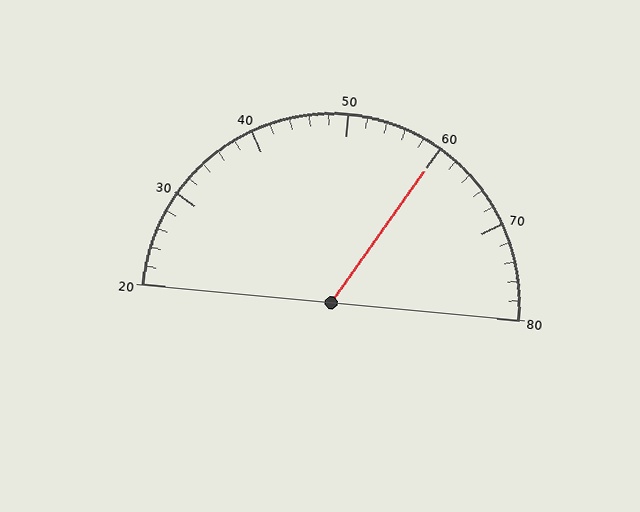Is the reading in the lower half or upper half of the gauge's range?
The reading is in the upper half of the range (20 to 80).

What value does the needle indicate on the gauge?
The needle indicates approximately 60.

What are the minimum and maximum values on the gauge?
The gauge ranges from 20 to 80.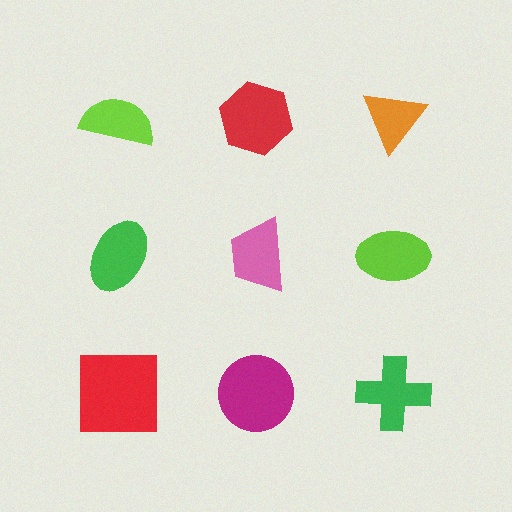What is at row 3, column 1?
A red square.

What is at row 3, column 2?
A magenta circle.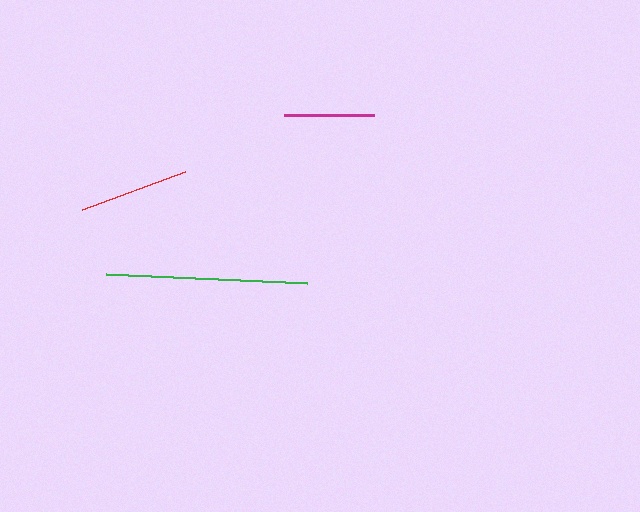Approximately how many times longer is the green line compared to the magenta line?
The green line is approximately 2.2 times the length of the magenta line.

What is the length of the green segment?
The green segment is approximately 201 pixels long.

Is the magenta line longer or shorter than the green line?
The green line is longer than the magenta line.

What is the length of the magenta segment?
The magenta segment is approximately 91 pixels long.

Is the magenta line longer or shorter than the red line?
The red line is longer than the magenta line.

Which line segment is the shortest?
The magenta line is the shortest at approximately 91 pixels.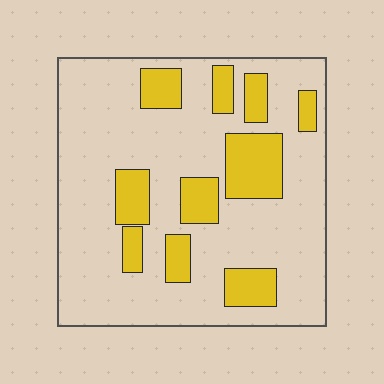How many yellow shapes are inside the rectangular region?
10.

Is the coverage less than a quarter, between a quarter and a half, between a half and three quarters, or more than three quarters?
Less than a quarter.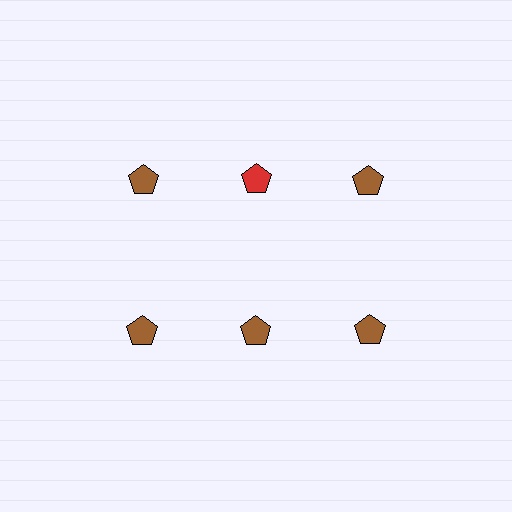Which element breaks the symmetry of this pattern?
The red pentagon in the top row, second from left column breaks the symmetry. All other shapes are brown pentagons.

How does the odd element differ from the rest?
It has a different color: red instead of brown.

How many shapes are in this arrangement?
There are 6 shapes arranged in a grid pattern.